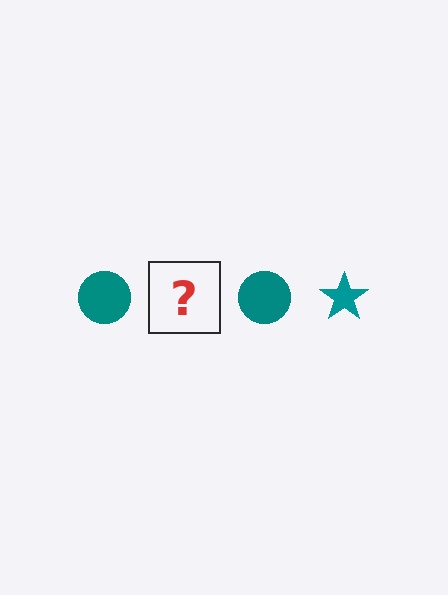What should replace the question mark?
The question mark should be replaced with a teal star.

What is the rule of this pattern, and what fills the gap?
The rule is that the pattern cycles through circle, star shapes in teal. The gap should be filled with a teal star.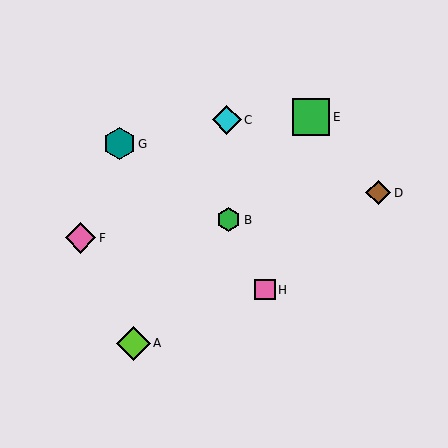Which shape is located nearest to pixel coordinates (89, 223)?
The pink diamond (labeled F) at (80, 238) is nearest to that location.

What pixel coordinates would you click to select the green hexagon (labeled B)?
Click at (229, 220) to select the green hexagon B.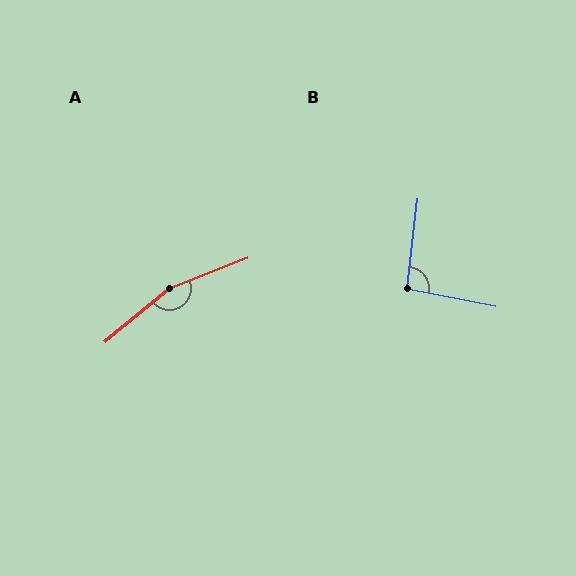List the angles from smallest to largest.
B (94°), A (162°).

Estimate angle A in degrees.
Approximately 162 degrees.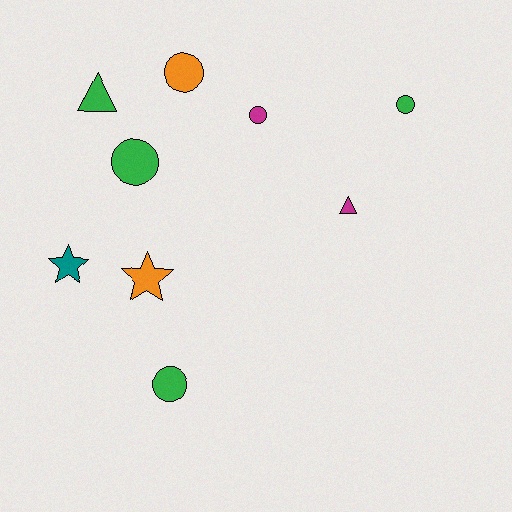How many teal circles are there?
There are no teal circles.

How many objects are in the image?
There are 9 objects.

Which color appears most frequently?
Green, with 4 objects.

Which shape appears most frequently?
Circle, with 5 objects.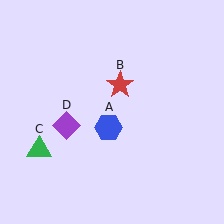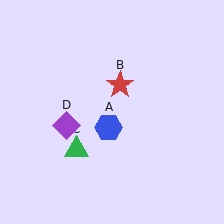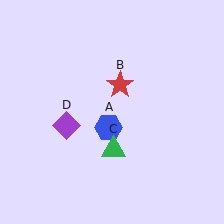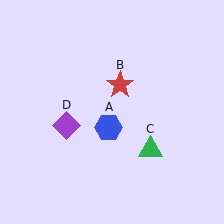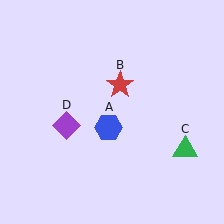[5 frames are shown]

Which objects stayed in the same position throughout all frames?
Blue hexagon (object A) and red star (object B) and purple diamond (object D) remained stationary.